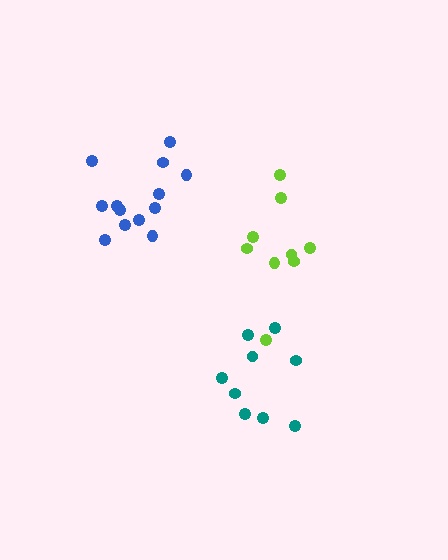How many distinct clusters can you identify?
There are 3 distinct clusters.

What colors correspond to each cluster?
The clusters are colored: blue, lime, teal.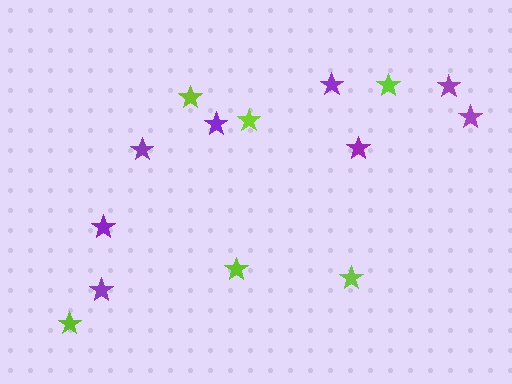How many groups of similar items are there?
There are 2 groups: one group of lime stars (6) and one group of purple stars (8).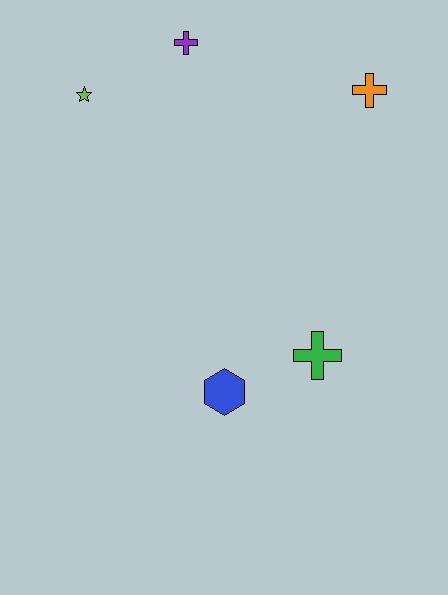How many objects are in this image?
There are 5 objects.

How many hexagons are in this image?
There is 1 hexagon.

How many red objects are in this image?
There are no red objects.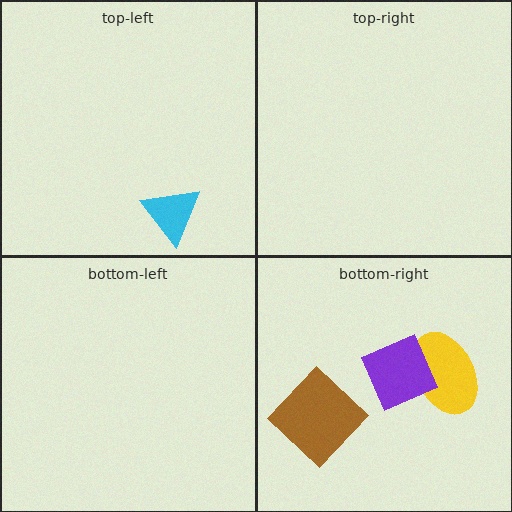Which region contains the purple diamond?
The bottom-right region.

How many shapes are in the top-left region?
1.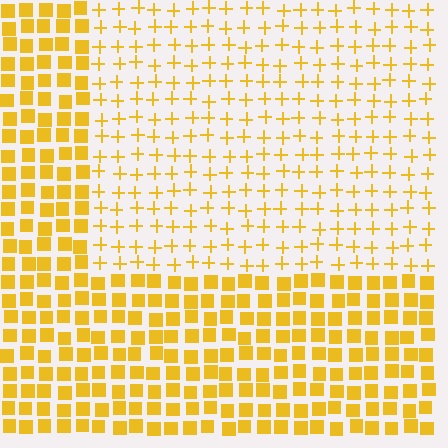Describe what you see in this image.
The image is filled with small yellow elements arranged in a uniform grid. A rectangle-shaped region contains plus signs, while the surrounding area contains squares. The boundary is defined purely by the change in element shape.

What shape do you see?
I see a rectangle.